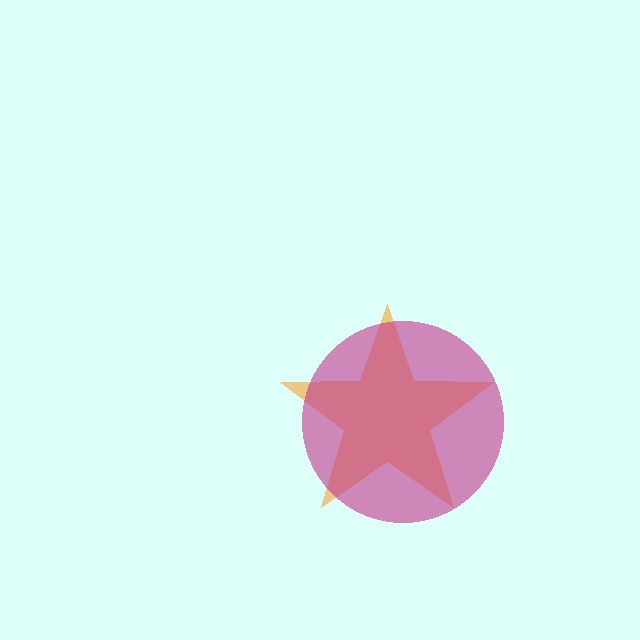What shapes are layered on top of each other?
The layered shapes are: an orange star, a magenta circle.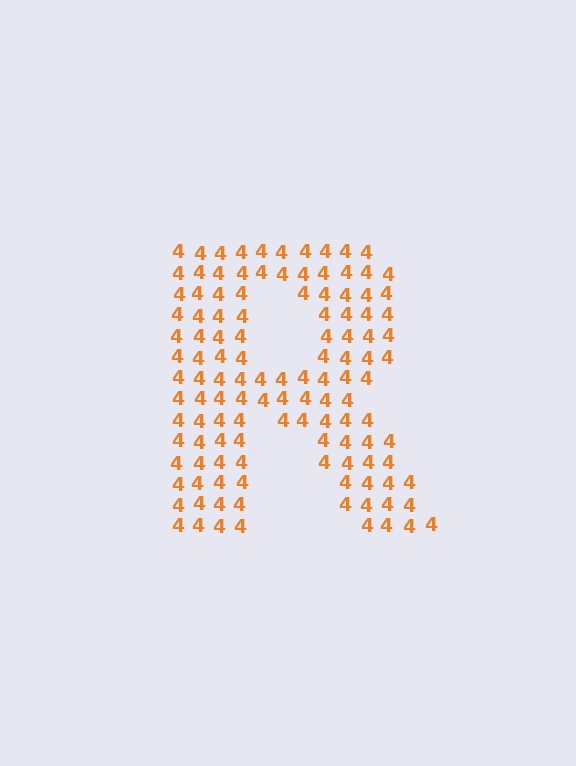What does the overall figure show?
The overall figure shows the letter R.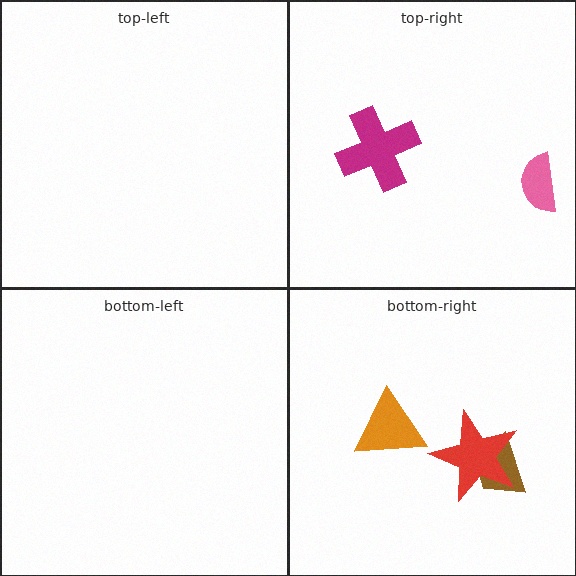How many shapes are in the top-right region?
2.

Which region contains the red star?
The bottom-right region.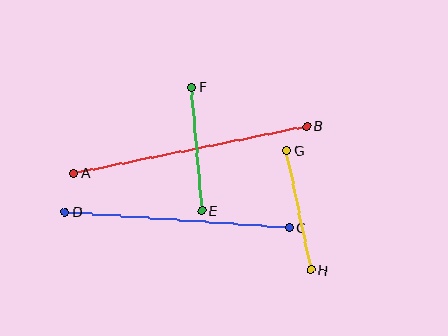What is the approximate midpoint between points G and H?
The midpoint is at approximately (299, 210) pixels.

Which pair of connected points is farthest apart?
Points A and B are farthest apart.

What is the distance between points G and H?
The distance is approximately 122 pixels.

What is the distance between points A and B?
The distance is approximately 238 pixels.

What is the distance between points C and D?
The distance is approximately 225 pixels.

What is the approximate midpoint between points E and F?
The midpoint is at approximately (197, 149) pixels.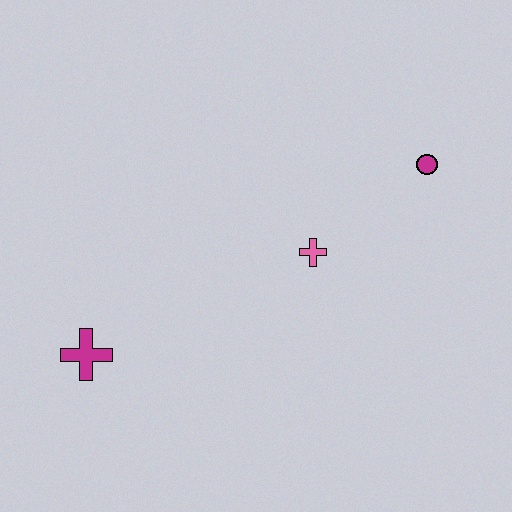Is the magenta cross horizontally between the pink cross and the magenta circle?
No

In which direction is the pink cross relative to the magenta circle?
The pink cross is to the left of the magenta circle.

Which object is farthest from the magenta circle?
The magenta cross is farthest from the magenta circle.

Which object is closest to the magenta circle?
The pink cross is closest to the magenta circle.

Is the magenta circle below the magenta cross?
No